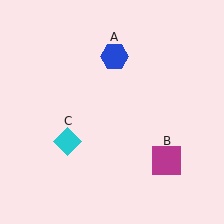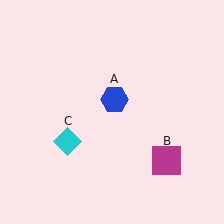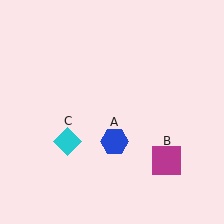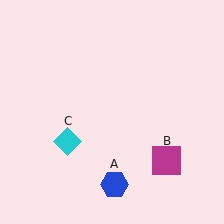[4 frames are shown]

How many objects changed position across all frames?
1 object changed position: blue hexagon (object A).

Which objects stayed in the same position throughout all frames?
Magenta square (object B) and cyan diamond (object C) remained stationary.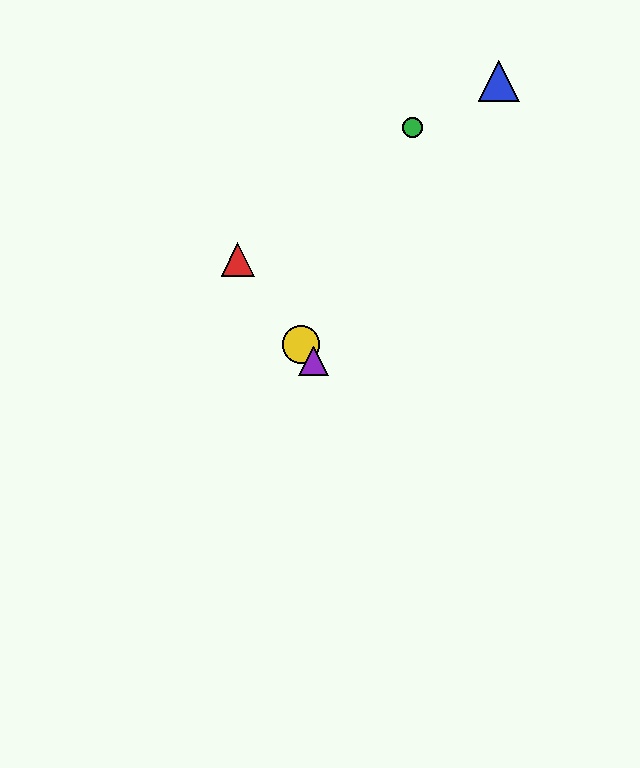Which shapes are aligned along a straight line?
The red triangle, the yellow circle, the purple triangle are aligned along a straight line.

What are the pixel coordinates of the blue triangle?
The blue triangle is at (499, 81).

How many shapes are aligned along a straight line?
3 shapes (the red triangle, the yellow circle, the purple triangle) are aligned along a straight line.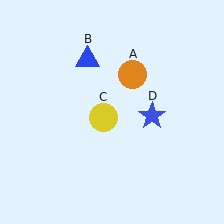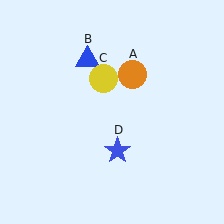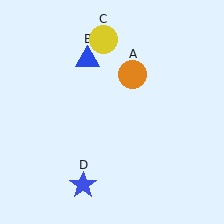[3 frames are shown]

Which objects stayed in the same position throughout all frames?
Orange circle (object A) and blue triangle (object B) remained stationary.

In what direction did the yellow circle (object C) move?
The yellow circle (object C) moved up.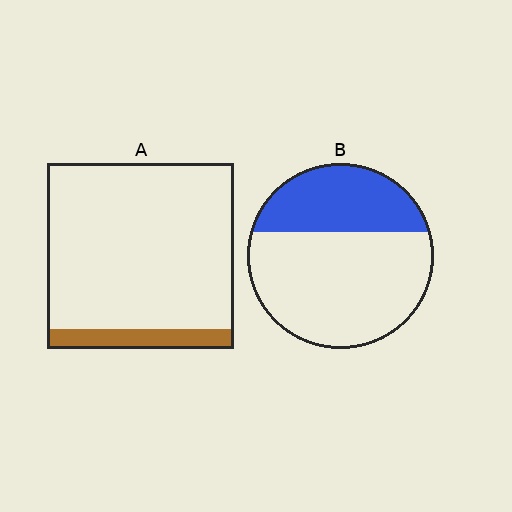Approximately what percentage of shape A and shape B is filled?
A is approximately 10% and B is approximately 35%.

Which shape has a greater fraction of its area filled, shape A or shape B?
Shape B.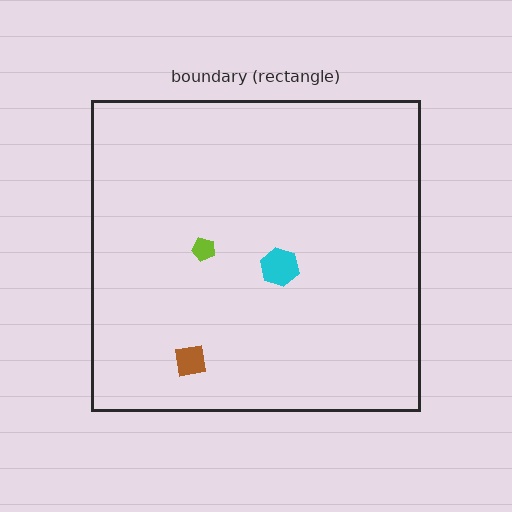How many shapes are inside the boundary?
3 inside, 0 outside.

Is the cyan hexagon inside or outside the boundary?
Inside.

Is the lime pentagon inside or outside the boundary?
Inside.